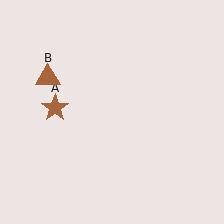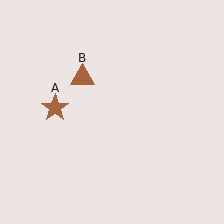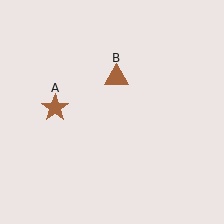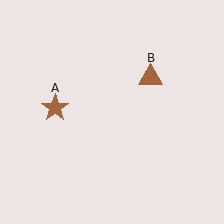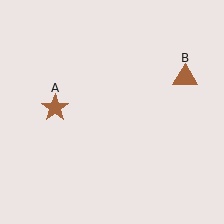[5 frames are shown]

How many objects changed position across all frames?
1 object changed position: brown triangle (object B).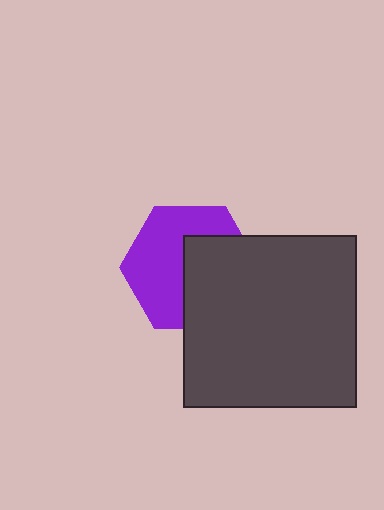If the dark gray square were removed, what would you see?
You would see the complete purple hexagon.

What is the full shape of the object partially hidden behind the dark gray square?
The partially hidden object is a purple hexagon.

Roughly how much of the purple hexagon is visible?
About half of it is visible (roughly 55%).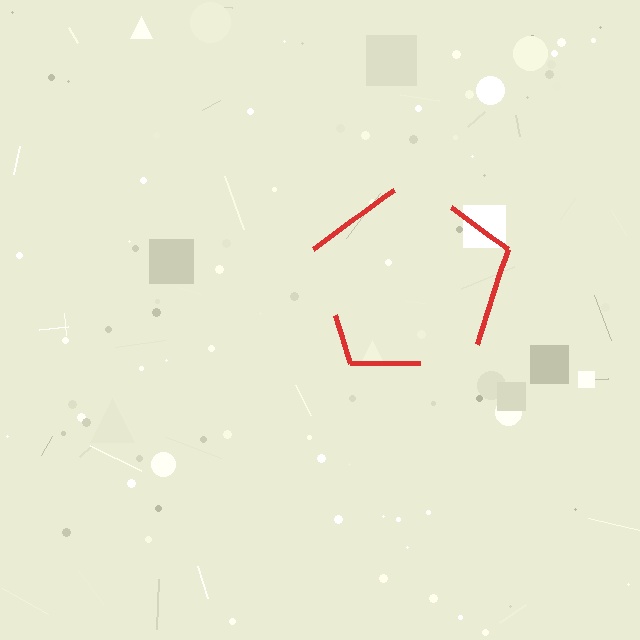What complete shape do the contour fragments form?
The contour fragments form a pentagon.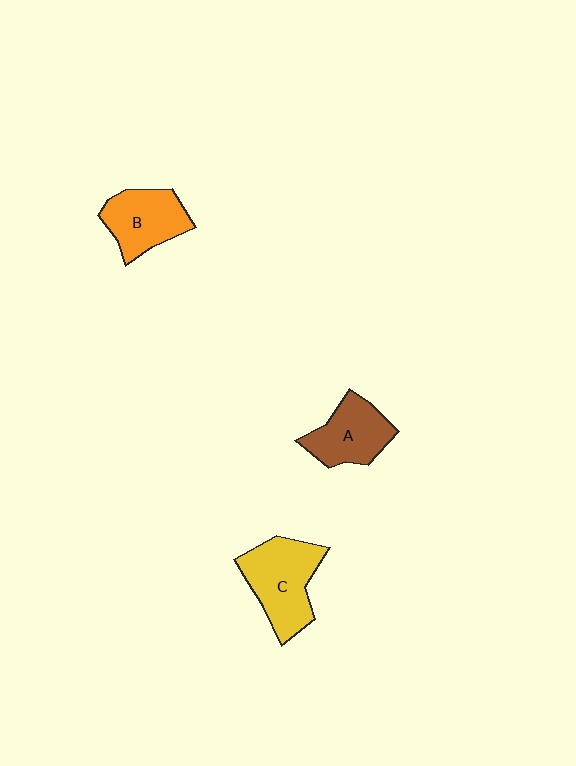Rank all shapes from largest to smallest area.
From largest to smallest: C (yellow), B (orange), A (brown).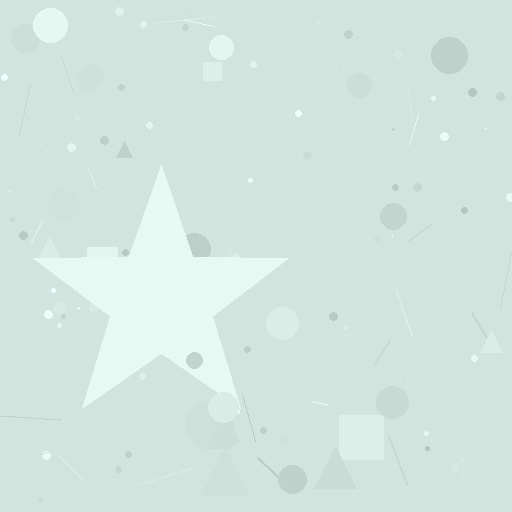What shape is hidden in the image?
A star is hidden in the image.